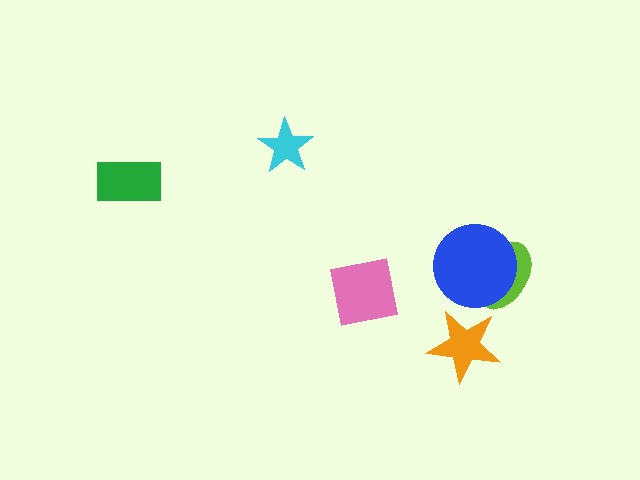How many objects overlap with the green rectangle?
0 objects overlap with the green rectangle.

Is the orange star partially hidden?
No, no other shape covers it.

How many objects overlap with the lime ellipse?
1 object overlaps with the lime ellipse.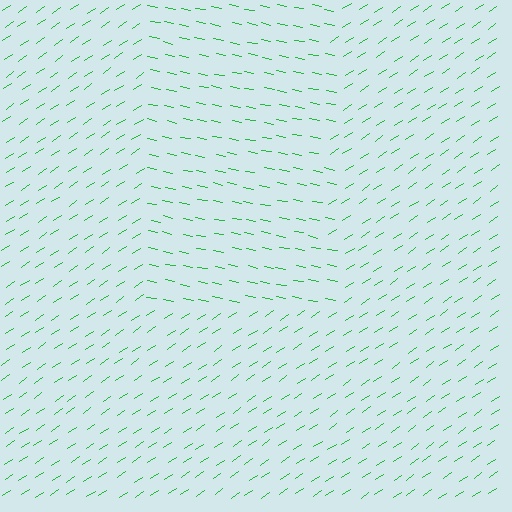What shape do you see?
I see a rectangle.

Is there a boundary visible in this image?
Yes, there is a texture boundary formed by a change in line orientation.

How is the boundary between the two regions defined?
The boundary is defined purely by a change in line orientation (approximately 45 degrees difference). All lines are the same color and thickness.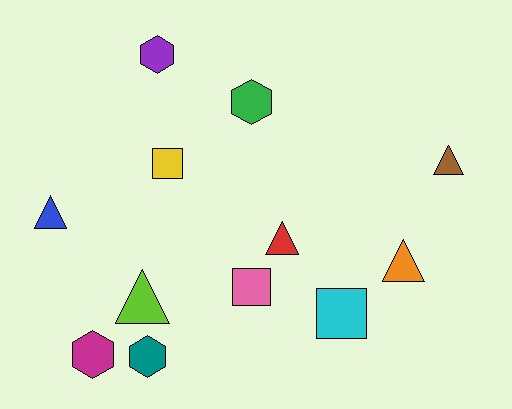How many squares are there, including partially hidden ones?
There are 3 squares.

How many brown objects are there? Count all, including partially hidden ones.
There is 1 brown object.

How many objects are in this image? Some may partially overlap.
There are 12 objects.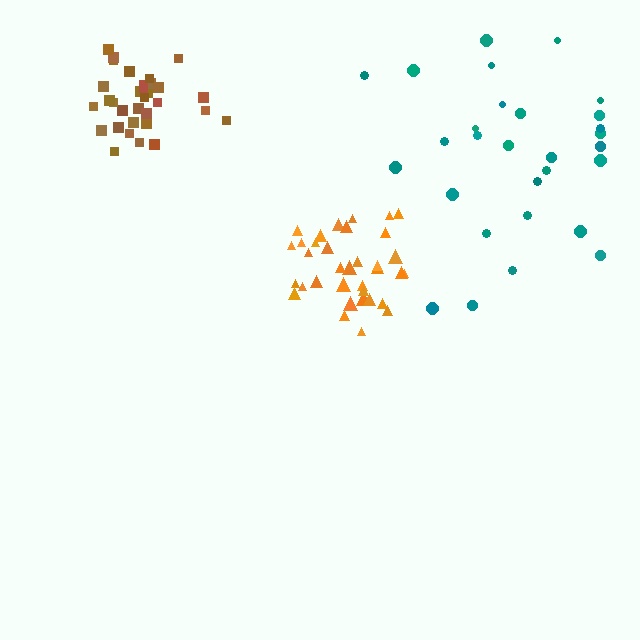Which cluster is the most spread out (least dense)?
Teal.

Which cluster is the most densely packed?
Orange.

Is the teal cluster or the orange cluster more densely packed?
Orange.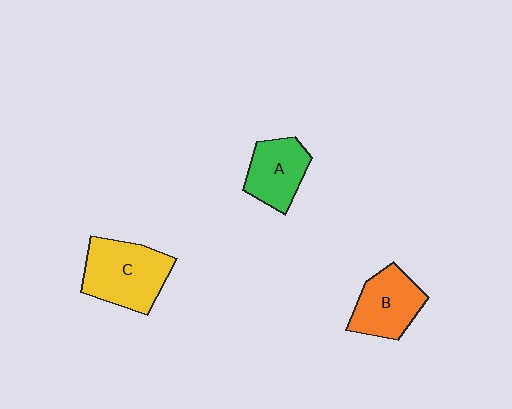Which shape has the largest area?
Shape C (yellow).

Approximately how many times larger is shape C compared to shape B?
Approximately 1.3 times.